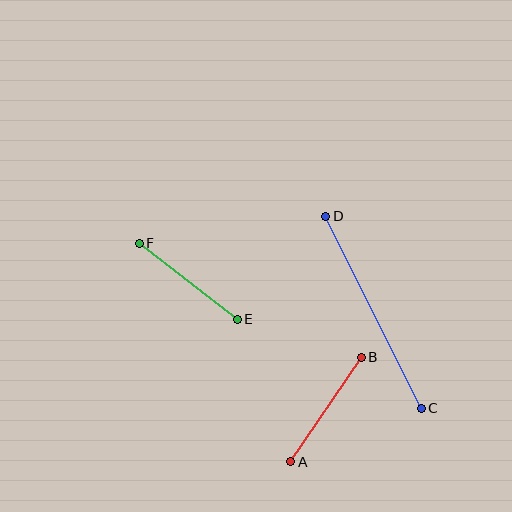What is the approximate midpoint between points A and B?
The midpoint is at approximately (326, 409) pixels.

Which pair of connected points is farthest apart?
Points C and D are farthest apart.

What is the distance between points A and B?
The distance is approximately 126 pixels.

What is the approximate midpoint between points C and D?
The midpoint is at approximately (374, 312) pixels.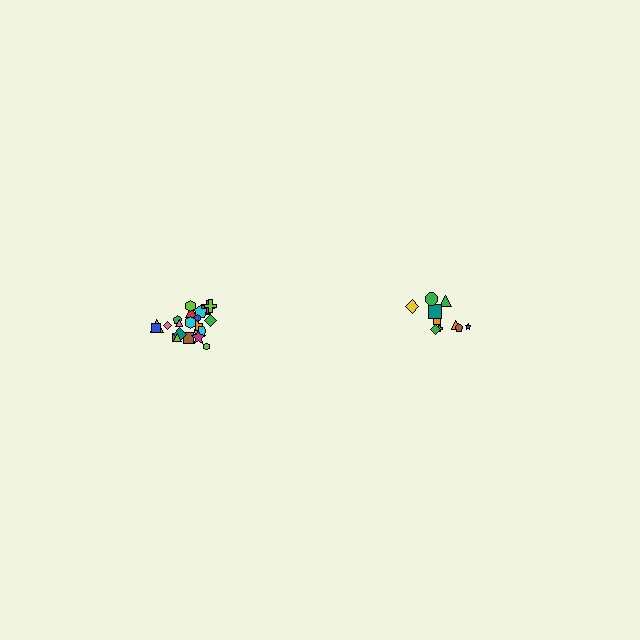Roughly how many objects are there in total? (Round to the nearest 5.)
Roughly 30 objects in total.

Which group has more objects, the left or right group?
The left group.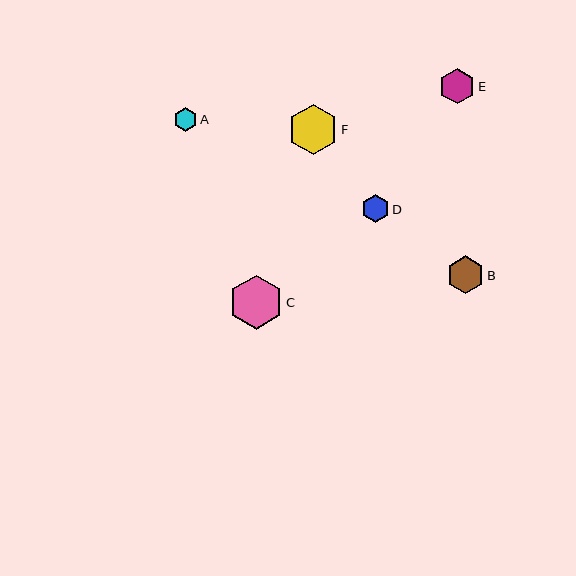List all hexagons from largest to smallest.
From largest to smallest: C, F, B, E, D, A.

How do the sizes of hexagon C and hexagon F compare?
Hexagon C and hexagon F are approximately the same size.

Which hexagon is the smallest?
Hexagon A is the smallest with a size of approximately 24 pixels.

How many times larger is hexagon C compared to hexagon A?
Hexagon C is approximately 2.3 times the size of hexagon A.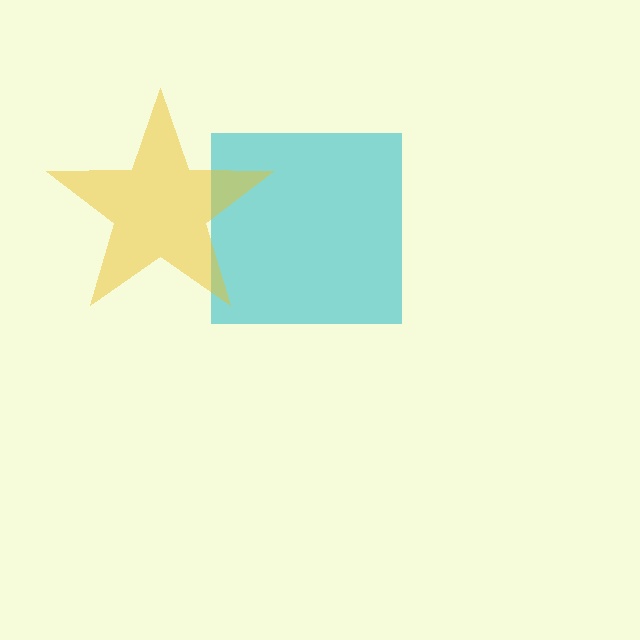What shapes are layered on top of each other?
The layered shapes are: a cyan square, a yellow star.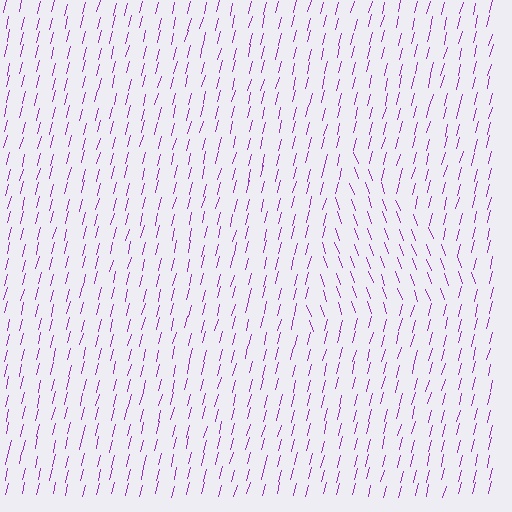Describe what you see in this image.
The image is filled with small purple line segments. A triangle region in the image has lines oriented differently from the surrounding lines, creating a visible texture boundary.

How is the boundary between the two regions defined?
The boundary is defined purely by a change in line orientation (approximately 34 degrees difference). All lines are the same color and thickness.